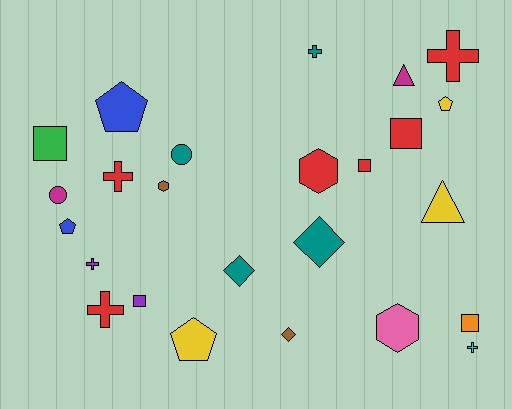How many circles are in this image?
There are 2 circles.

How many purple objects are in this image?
There are 2 purple objects.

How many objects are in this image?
There are 25 objects.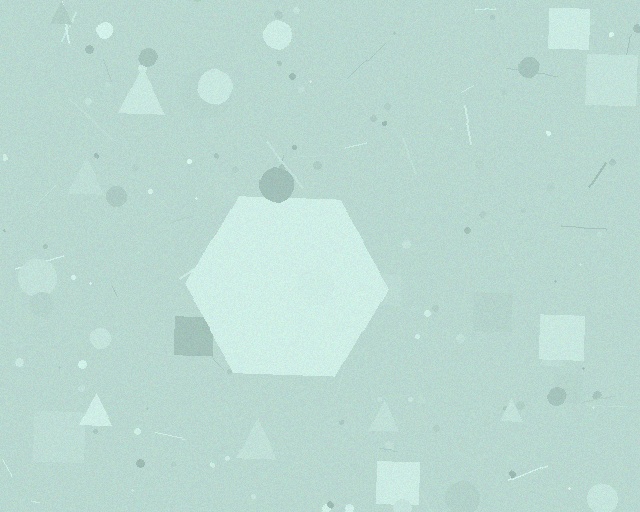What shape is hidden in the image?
A hexagon is hidden in the image.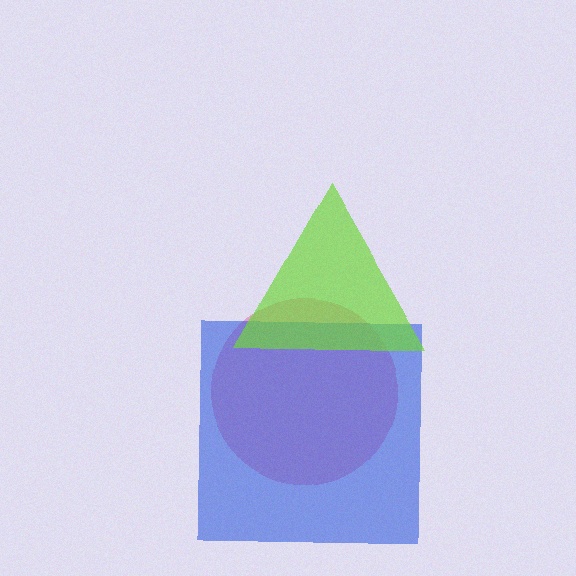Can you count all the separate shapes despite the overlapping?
Yes, there are 3 separate shapes.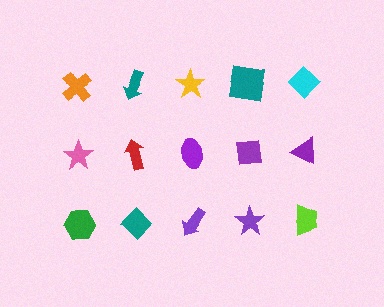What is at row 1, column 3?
A yellow star.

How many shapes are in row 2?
5 shapes.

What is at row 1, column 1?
An orange cross.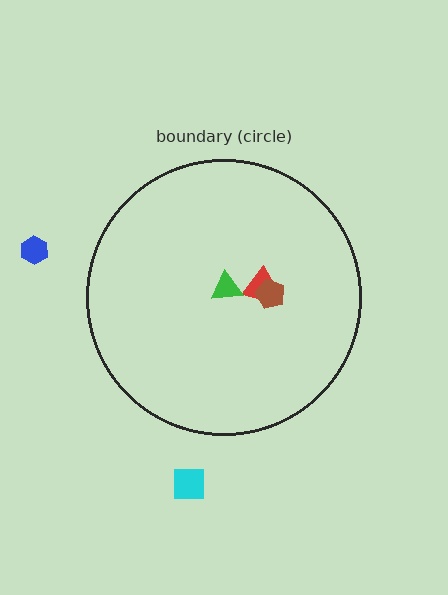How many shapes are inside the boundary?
3 inside, 2 outside.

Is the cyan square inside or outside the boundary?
Outside.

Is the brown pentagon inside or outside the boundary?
Inside.